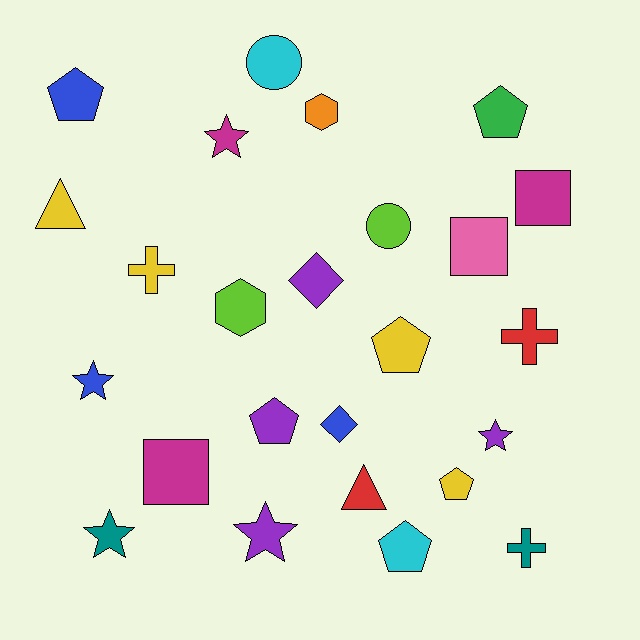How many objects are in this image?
There are 25 objects.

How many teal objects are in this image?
There are 2 teal objects.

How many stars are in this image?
There are 5 stars.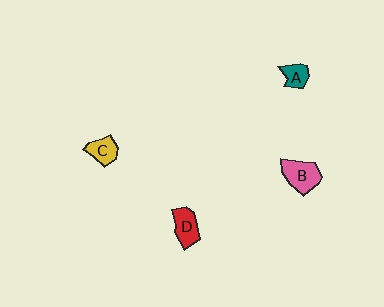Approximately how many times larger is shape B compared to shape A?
Approximately 1.8 times.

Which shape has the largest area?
Shape B (pink).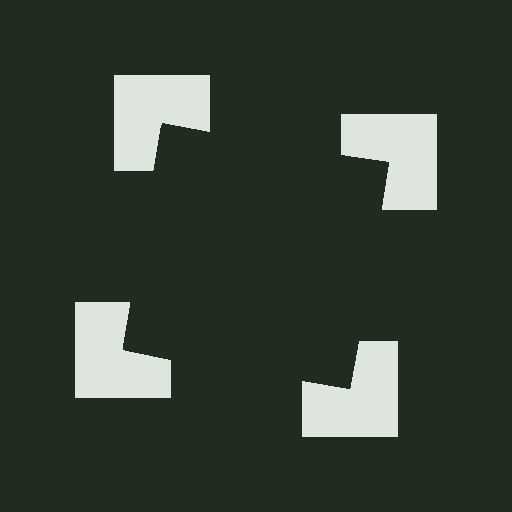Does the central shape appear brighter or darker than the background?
It typically appears slightly darker than the background, even though no actual brightness change is drawn.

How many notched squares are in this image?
There are 4 — one at each vertex of the illusory square.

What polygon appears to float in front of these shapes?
An illusory square — its edges are inferred from the aligned wedge cuts in the notched squares, not physically drawn.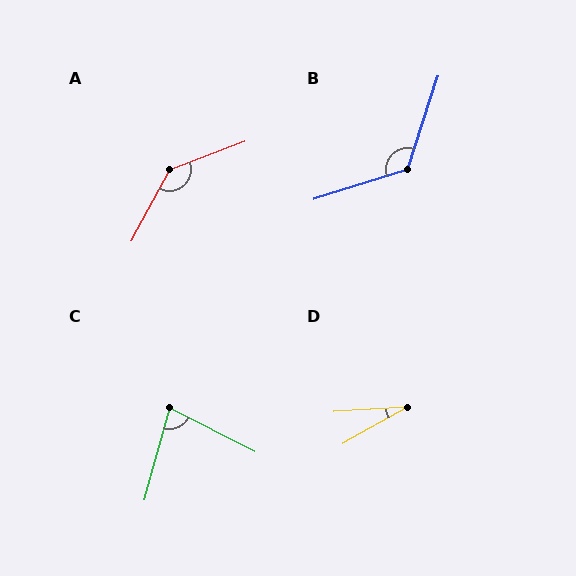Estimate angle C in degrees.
Approximately 78 degrees.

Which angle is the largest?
A, at approximately 139 degrees.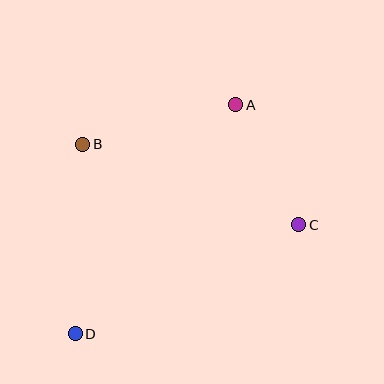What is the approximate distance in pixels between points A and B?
The distance between A and B is approximately 158 pixels.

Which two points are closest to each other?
Points A and C are closest to each other.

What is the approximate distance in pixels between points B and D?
The distance between B and D is approximately 190 pixels.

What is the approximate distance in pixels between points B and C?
The distance between B and C is approximately 231 pixels.